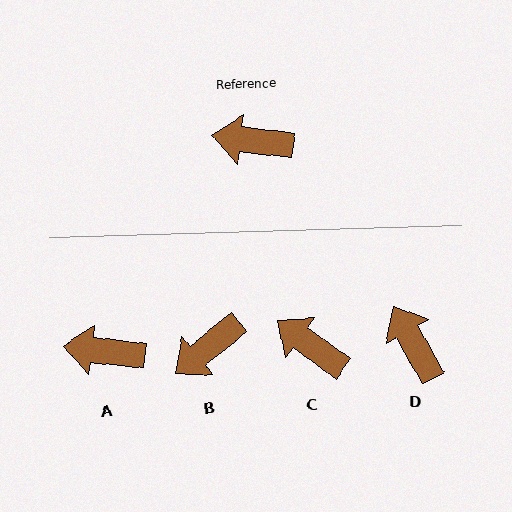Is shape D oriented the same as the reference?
No, it is off by about 54 degrees.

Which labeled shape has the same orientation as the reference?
A.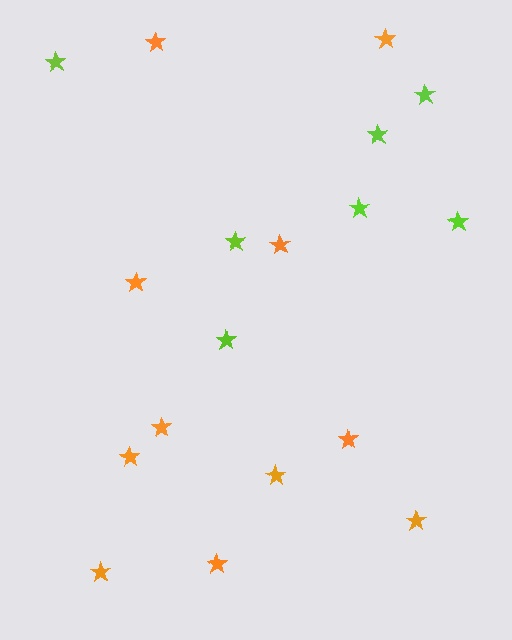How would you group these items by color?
There are 2 groups: one group of orange stars (11) and one group of lime stars (7).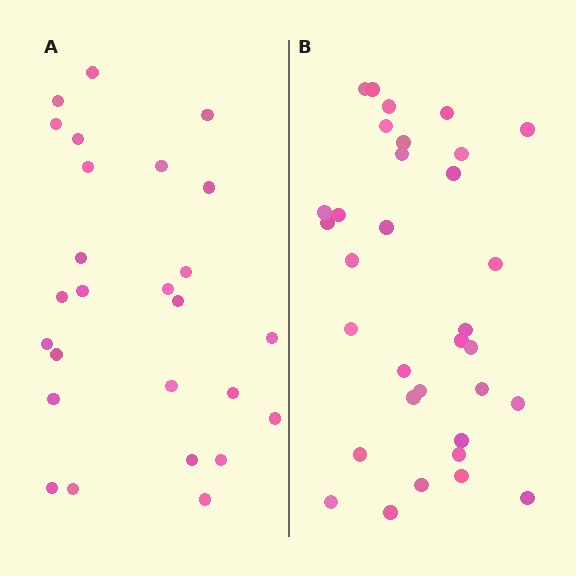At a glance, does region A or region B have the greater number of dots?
Region B (the right region) has more dots.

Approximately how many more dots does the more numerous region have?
Region B has roughly 8 or so more dots than region A.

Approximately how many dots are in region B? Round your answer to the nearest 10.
About 30 dots. (The exact count is 33, which rounds to 30.)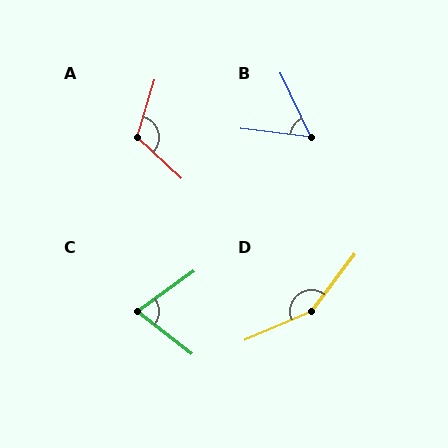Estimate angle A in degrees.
Approximately 116 degrees.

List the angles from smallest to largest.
B (57°), C (73°), A (116°), D (150°).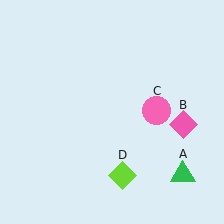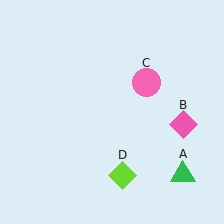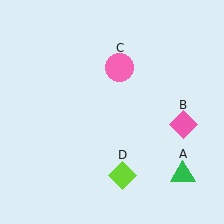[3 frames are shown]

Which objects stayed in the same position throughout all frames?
Green triangle (object A) and pink diamond (object B) and lime diamond (object D) remained stationary.